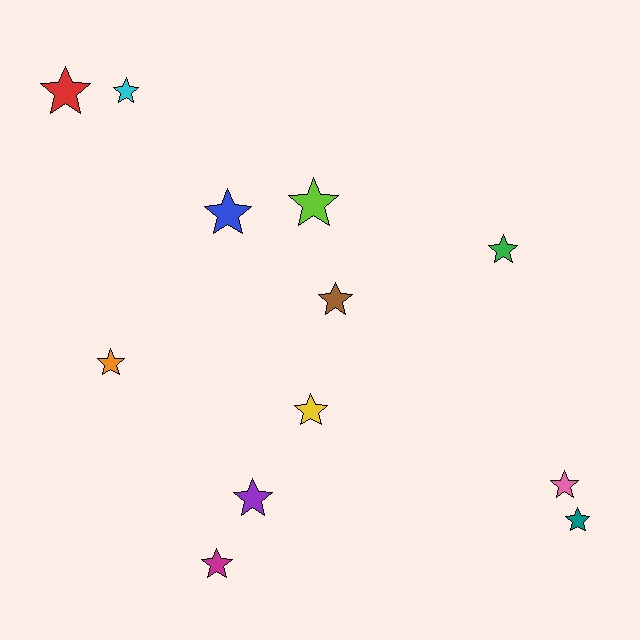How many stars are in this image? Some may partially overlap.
There are 12 stars.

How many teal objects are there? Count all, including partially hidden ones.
There is 1 teal object.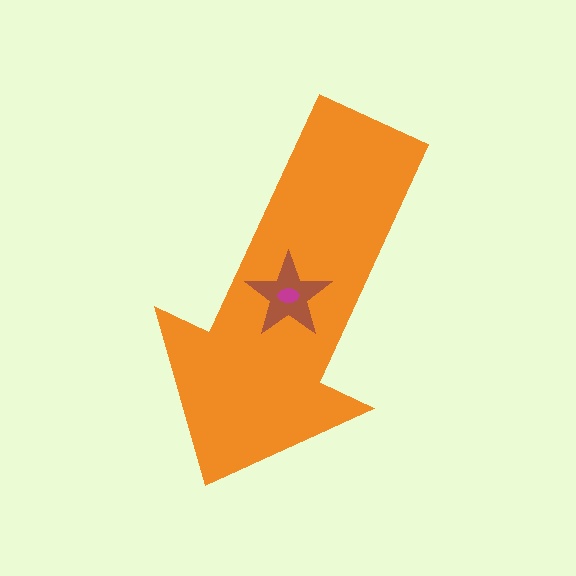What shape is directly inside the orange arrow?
The brown star.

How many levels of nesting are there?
3.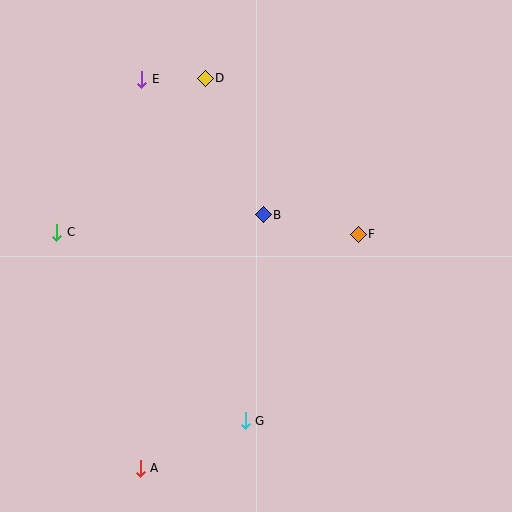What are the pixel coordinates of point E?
Point E is at (142, 79).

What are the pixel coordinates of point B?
Point B is at (263, 215).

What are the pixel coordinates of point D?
Point D is at (205, 79).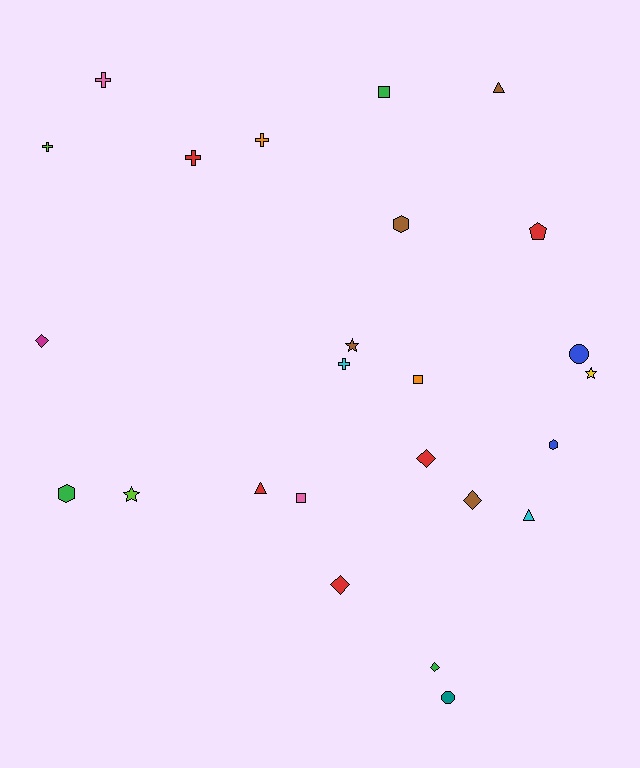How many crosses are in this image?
There are 5 crosses.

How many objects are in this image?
There are 25 objects.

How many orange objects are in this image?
There are 2 orange objects.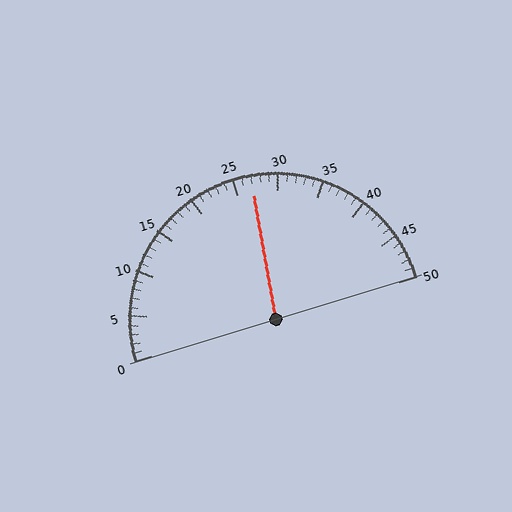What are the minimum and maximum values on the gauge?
The gauge ranges from 0 to 50.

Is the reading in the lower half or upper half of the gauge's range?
The reading is in the upper half of the range (0 to 50).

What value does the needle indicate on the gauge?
The needle indicates approximately 27.